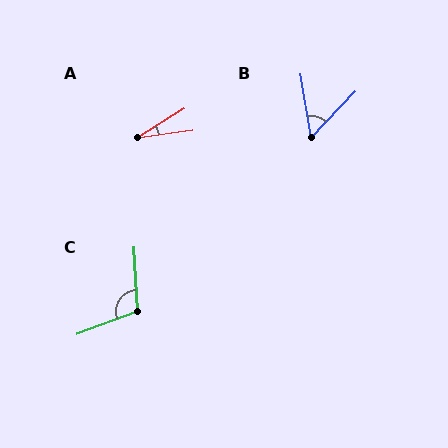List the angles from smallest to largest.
A (24°), B (53°), C (107°).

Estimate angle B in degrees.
Approximately 53 degrees.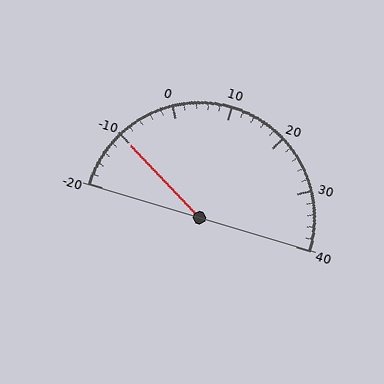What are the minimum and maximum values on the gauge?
The gauge ranges from -20 to 40.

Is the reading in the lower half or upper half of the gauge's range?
The reading is in the lower half of the range (-20 to 40).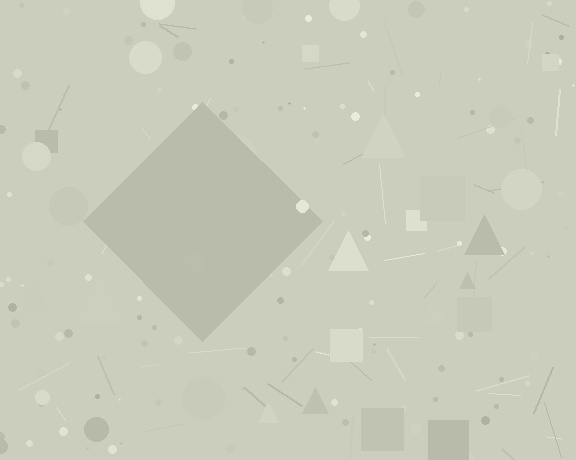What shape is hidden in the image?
A diamond is hidden in the image.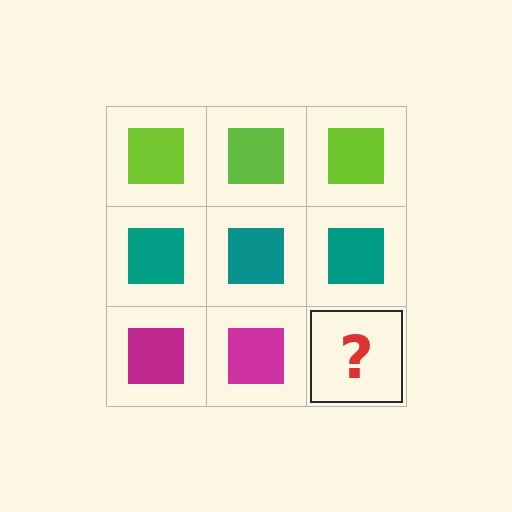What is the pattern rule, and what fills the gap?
The rule is that each row has a consistent color. The gap should be filled with a magenta square.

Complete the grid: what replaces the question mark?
The question mark should be replaced with a magenta square.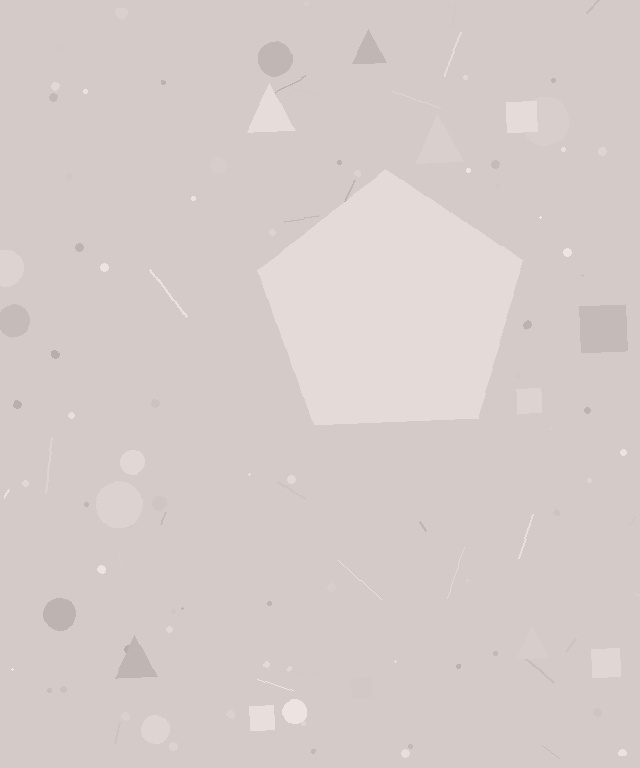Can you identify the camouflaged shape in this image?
The camouflaged shape is a pentagon.